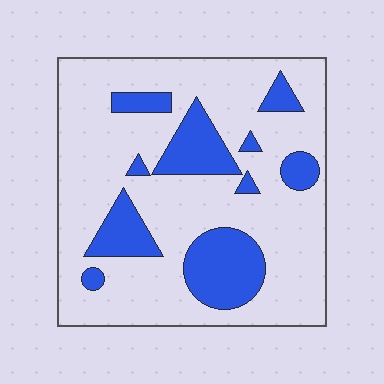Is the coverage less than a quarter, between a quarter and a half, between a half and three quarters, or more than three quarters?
Less than a quarter.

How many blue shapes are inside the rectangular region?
10.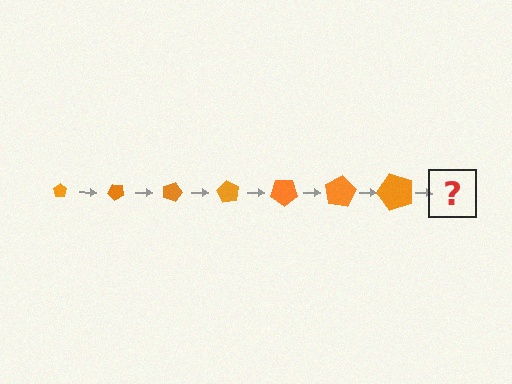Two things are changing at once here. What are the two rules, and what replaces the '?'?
The two rules are that the pentagon grows larger each step and it rotates 45 degrees each step. The '?' should be a pentagon, larger than the previous one and rotated 315 degrees from the start.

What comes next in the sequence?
The next element should be a pentagon, larger than the previous one and rotated 315 degrees from the start.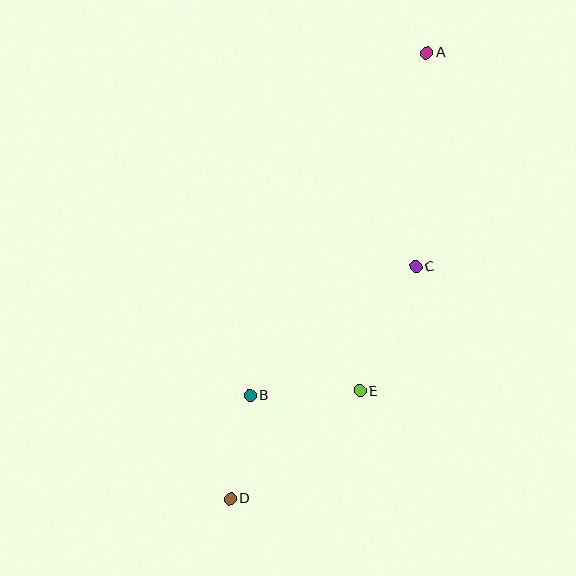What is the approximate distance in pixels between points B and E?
The distance between B and E is approximately 110 pixels.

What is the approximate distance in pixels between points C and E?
The distance between C and E is approximately 137 pixels.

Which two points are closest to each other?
Points B and D are closest to each other.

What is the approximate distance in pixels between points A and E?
The distance between A and E is approximately 345 pixels.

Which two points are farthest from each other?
Points A and D are farthest from each other.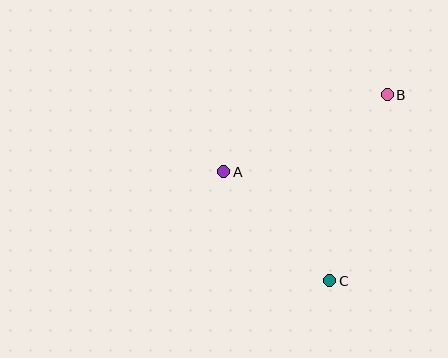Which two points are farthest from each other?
Points B and C are farthest from each other.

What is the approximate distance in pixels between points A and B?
The distance between A and B is approximately 181 pixels.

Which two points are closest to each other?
Points A and C are closest to each other.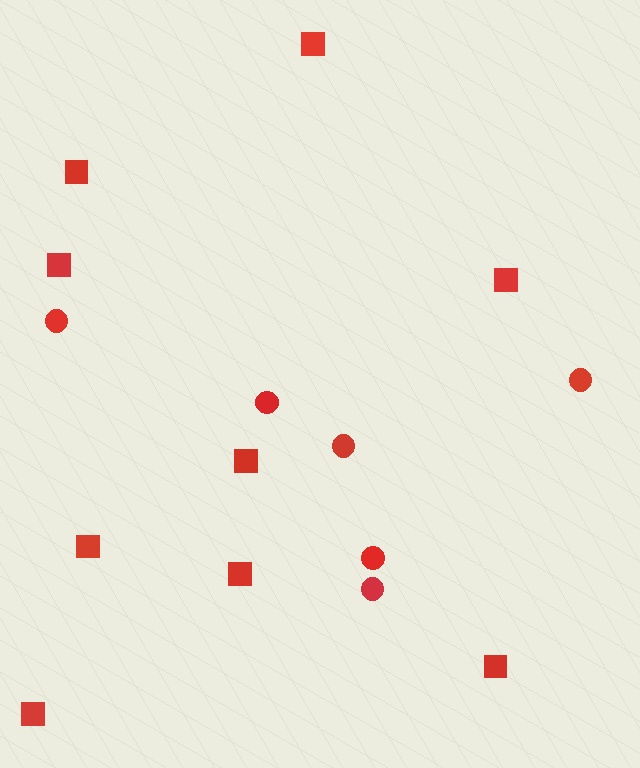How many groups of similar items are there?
There are 2 groups: one group of circles (6) and one group of squares (9).